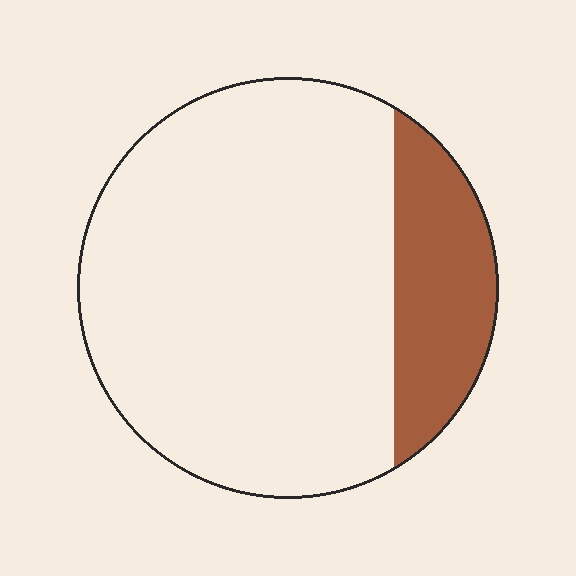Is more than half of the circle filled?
No.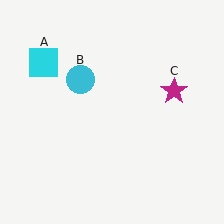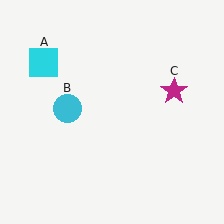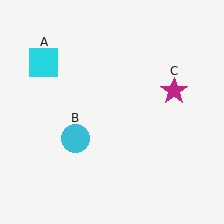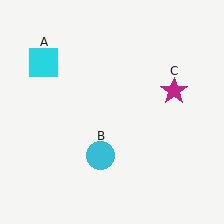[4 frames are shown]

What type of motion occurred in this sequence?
The cyan circle (object B) rotated counterclockwise around the center of the scene.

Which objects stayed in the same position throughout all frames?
Cyan square (object A) and magenta star (object C) remained stationary.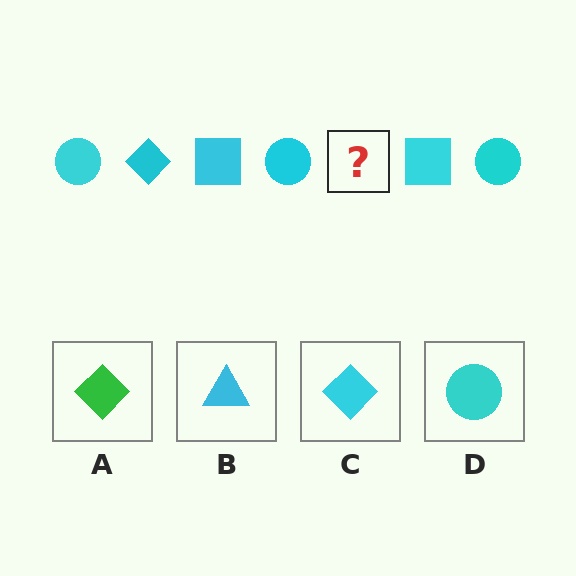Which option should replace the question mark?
Option C.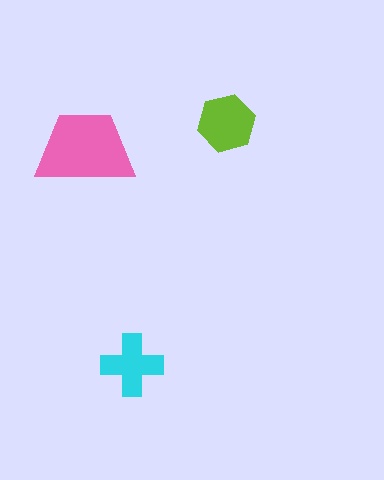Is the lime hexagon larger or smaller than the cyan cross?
Larger.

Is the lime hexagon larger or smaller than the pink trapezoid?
Smaller.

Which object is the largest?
The pink trapezoid.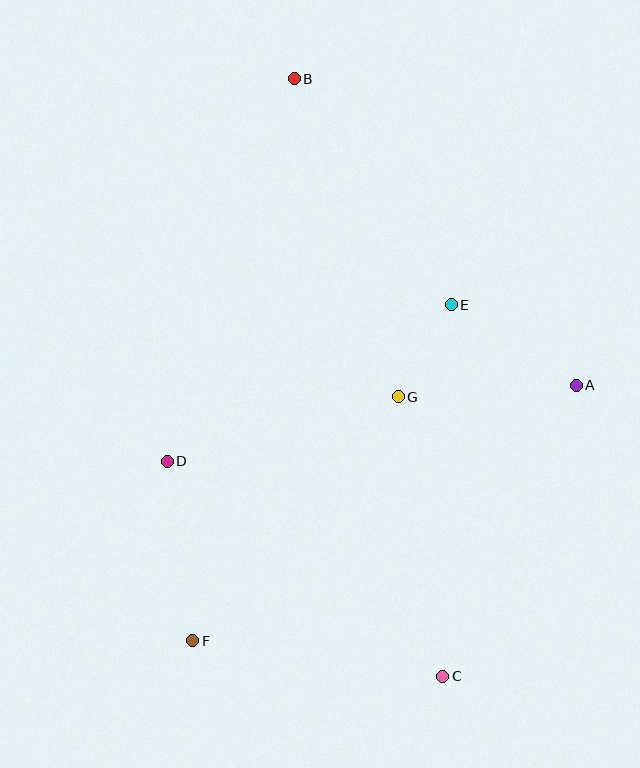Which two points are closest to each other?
Points E and G are closest to each other.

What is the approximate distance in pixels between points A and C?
The distance between A and C is approximately 320 pixels.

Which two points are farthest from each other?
Points B and C are farthest from each other.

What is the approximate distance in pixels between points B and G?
The distance between B and G is approximately 335 pixels.